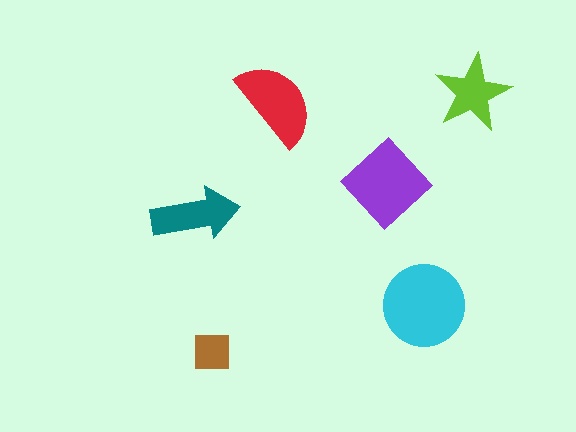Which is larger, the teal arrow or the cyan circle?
The cyan circle.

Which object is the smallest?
The brown square.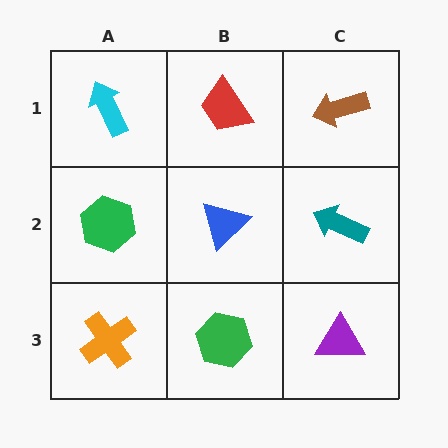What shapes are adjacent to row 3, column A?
A green hexagon (row 2, column A), a green hexagon (row 3, column B).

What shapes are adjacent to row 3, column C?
A teal arrow (row 2, column C), a green hexagon (row 3, column B).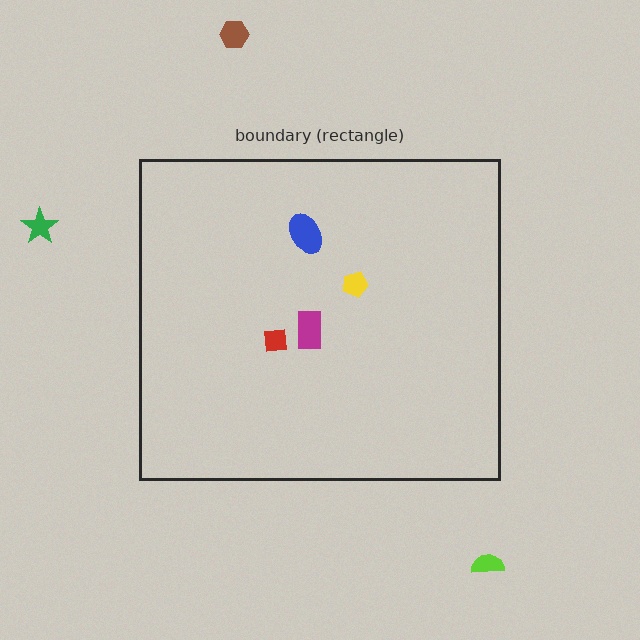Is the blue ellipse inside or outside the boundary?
Inside.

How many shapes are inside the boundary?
4 inside, 3 outside.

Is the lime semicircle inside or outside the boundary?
Outside.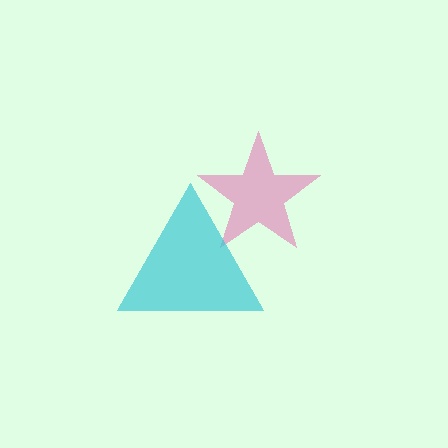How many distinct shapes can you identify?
There are 2 distinct shapes: a pink star, a cyan triangle.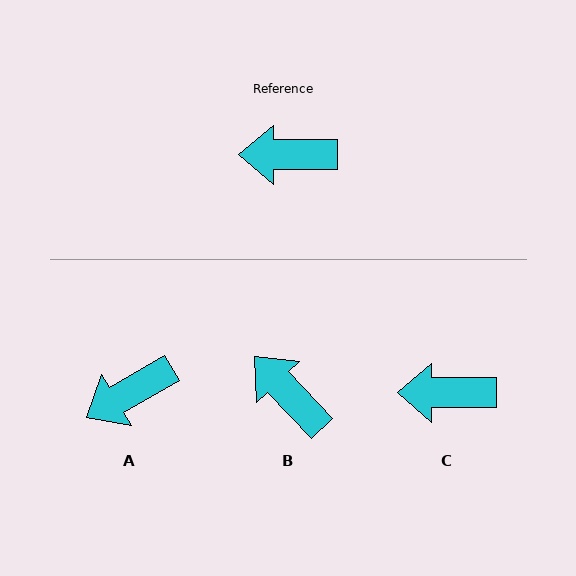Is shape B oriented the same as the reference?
No, it is off by about 47 degrees.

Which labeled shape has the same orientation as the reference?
C.